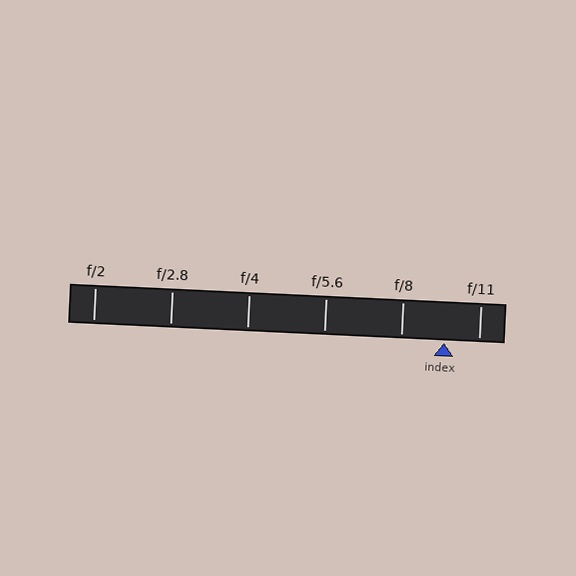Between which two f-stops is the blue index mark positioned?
The index mark is between f/8 and f/11.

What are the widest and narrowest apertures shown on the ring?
The widest aperture shown is f/2 and the narrowest is f/11.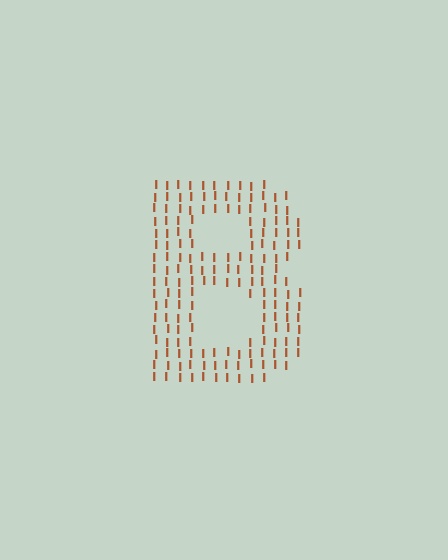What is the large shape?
The large shape is the letter B.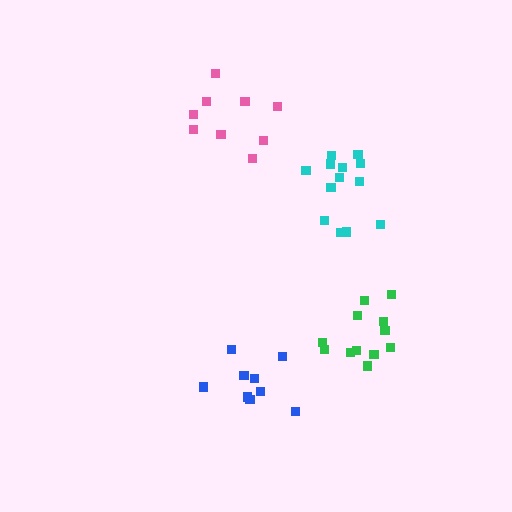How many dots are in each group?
Group 1: 13 dots, Group 2: 9 dots, Group 3: 9 dots, Group 4: 12 dots (43 total).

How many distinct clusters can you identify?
There are 4 distinct clusters.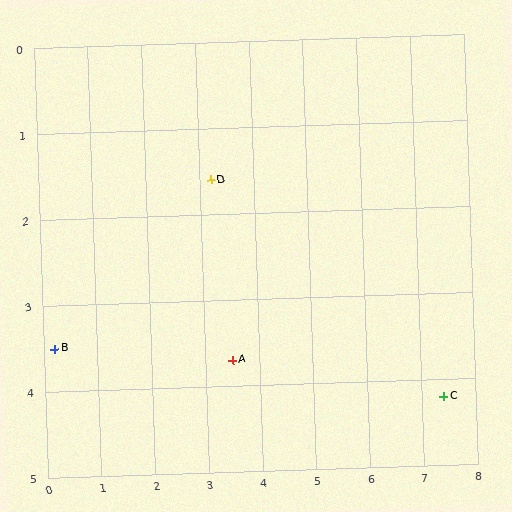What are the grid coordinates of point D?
Point D is at approximately (3.2, 1.6).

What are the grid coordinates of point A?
Point A is at approximately (3.5, 3.7).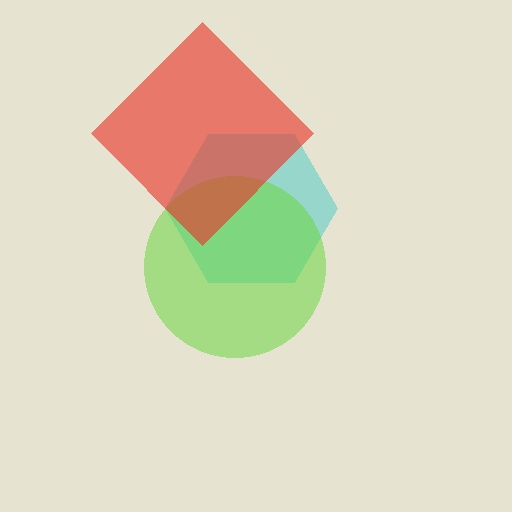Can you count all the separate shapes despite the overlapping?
Yes, there are 3 separate shapes.